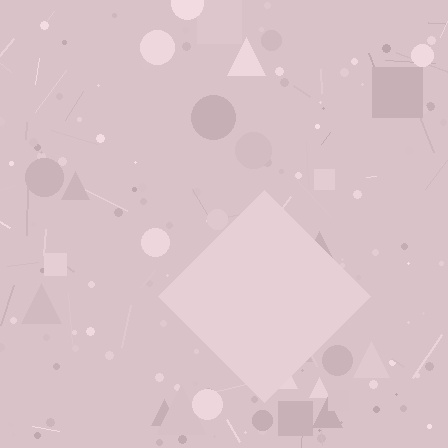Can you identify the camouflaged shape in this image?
The camouflaged shape is a diamond.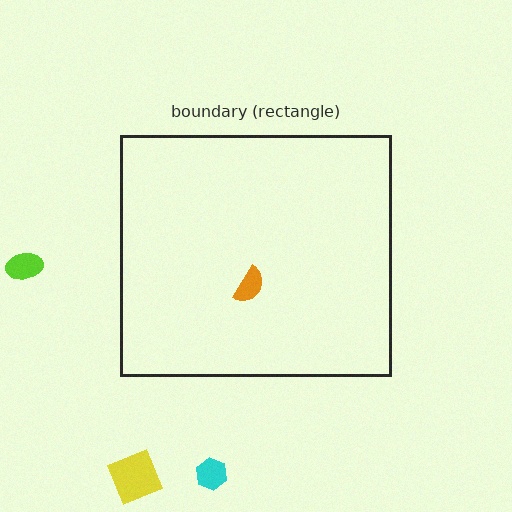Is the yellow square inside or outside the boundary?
Outside.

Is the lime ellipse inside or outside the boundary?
Outside.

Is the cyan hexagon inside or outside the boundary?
Outside.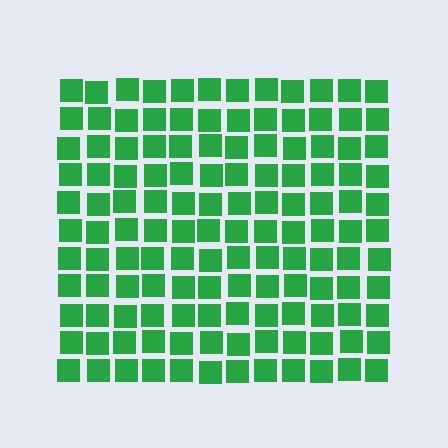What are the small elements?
The small elements are squares.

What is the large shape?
The large shape is a square.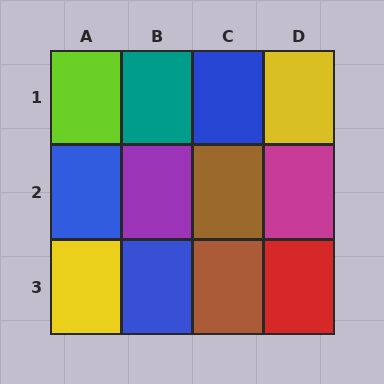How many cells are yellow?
2 cells are yellow.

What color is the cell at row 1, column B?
Teal.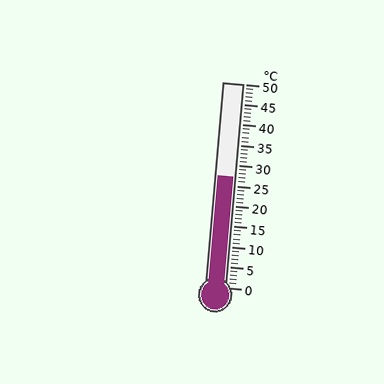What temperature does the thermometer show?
The thermometer shows approximately 27°C.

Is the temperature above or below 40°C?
The temperature is below 40°C.